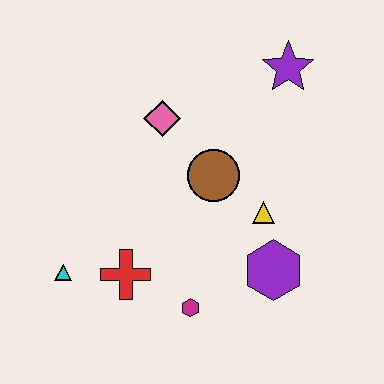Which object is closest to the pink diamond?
The brown circle is closest to the pink diamond.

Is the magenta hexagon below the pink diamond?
Yes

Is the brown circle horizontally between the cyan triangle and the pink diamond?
No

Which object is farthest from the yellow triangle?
The cyan triangle is farthest from the yellow triangle.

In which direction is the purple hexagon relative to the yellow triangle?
The purple hexagon is below the yellow triangle.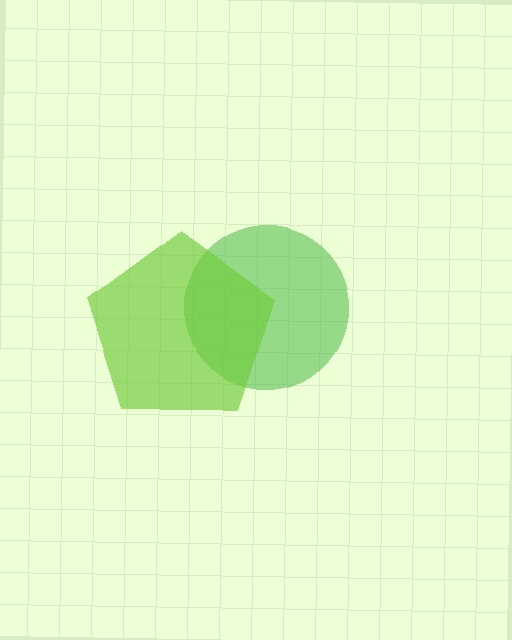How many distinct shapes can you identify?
There are 2 distinct shapes: a green circle, a lime pentagon.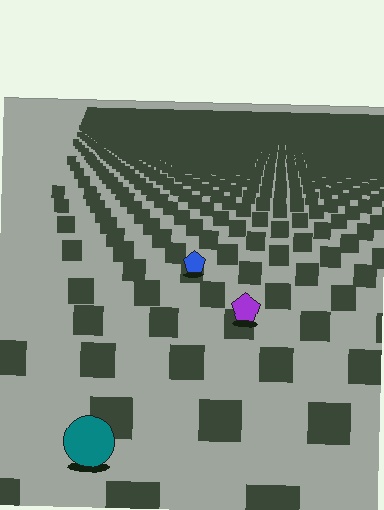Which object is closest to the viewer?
The teal circle is closest. The texture marks near it are larger and more spread out.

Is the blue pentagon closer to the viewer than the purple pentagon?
No. The purple pentagon is closer — you can tell from the texture gradient: the ground texture is coarser near it.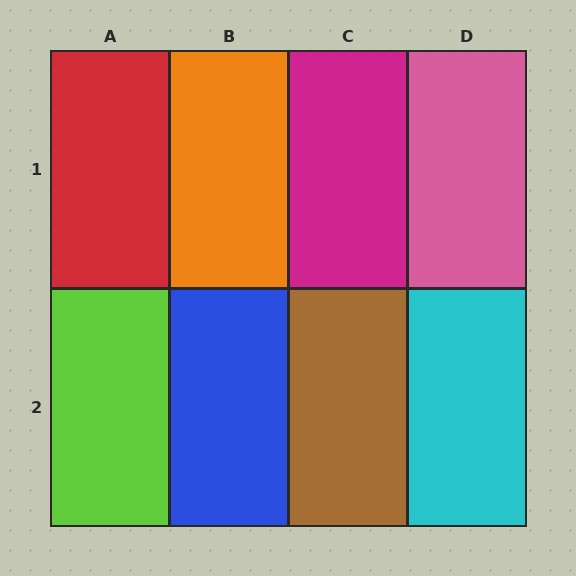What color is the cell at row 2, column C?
Brown.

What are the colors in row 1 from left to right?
Red, orange, magenta, pink.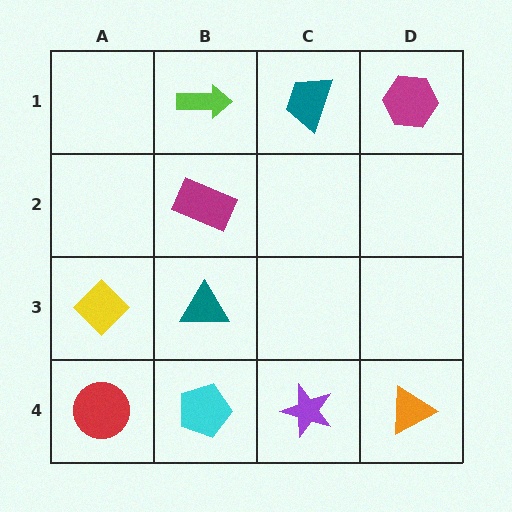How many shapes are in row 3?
2 shapes.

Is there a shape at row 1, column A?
No, that cell is empty.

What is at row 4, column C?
A purple star.